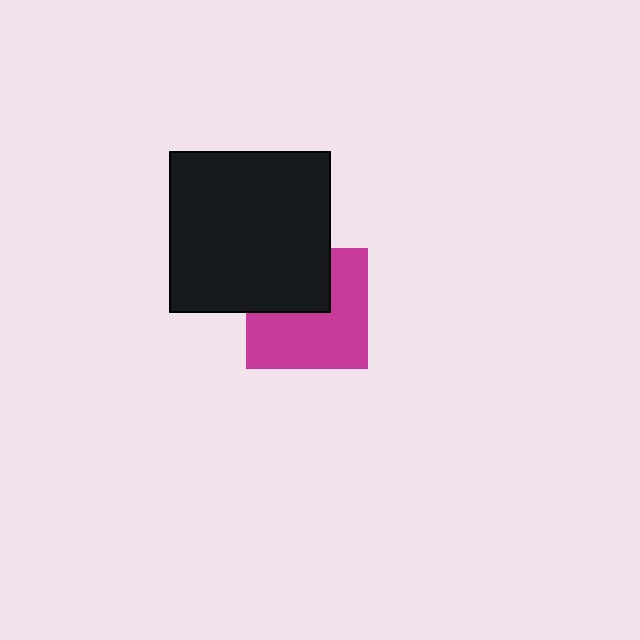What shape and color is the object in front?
The object in front is a black square.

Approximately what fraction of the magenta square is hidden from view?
Roughly 38% of the magenta square is hidden behind the black square.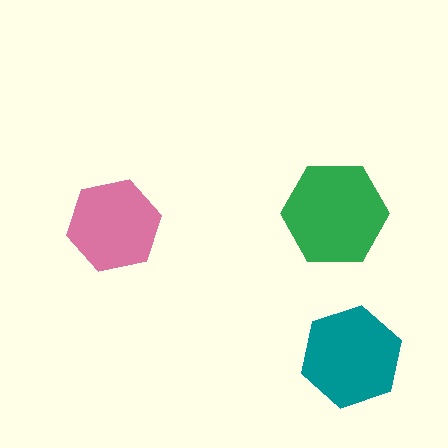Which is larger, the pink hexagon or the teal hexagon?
The teal one.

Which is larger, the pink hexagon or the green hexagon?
The green one.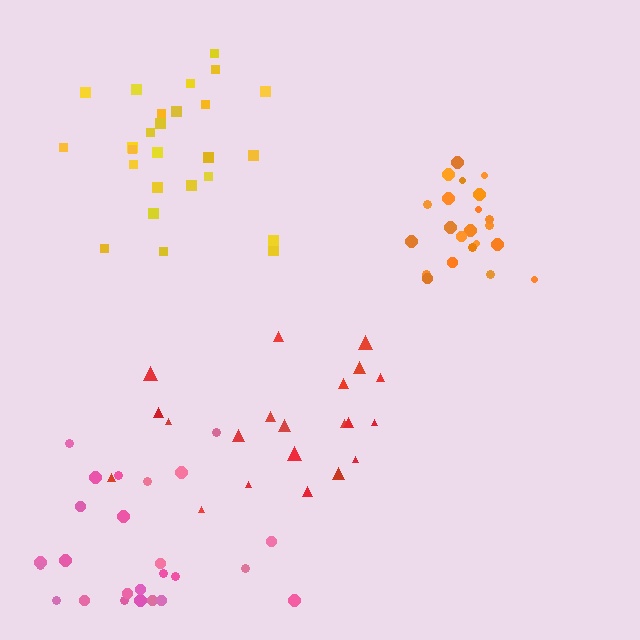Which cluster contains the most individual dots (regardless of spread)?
Yellow (26).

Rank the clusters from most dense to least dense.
orange, yellow, pink, red.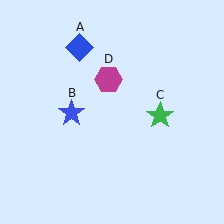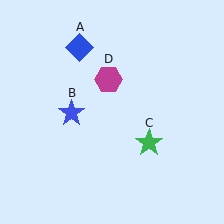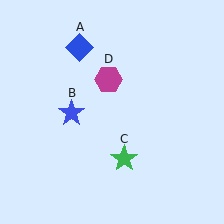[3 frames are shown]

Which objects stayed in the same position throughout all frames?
Blue diamond (object A) and blue star (object B) and magenta hexagon (object D) remained stationary.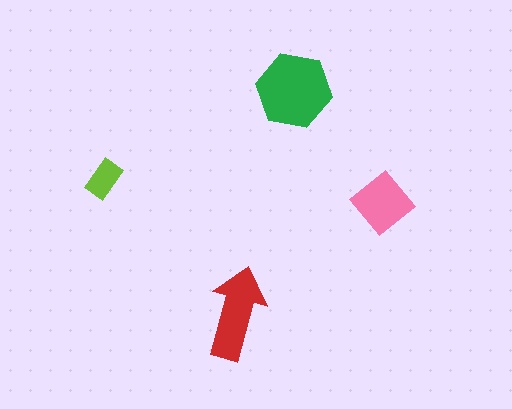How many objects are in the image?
There are 4 objects in the image.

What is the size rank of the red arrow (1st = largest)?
2nd.